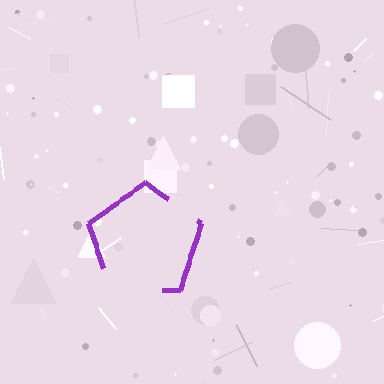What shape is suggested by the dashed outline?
The dashed outline suggests a pentagon.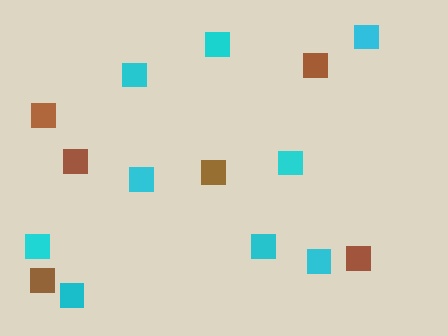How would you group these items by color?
There are 2 groups: one group of brown squares (6) and one group of cyan squares (9).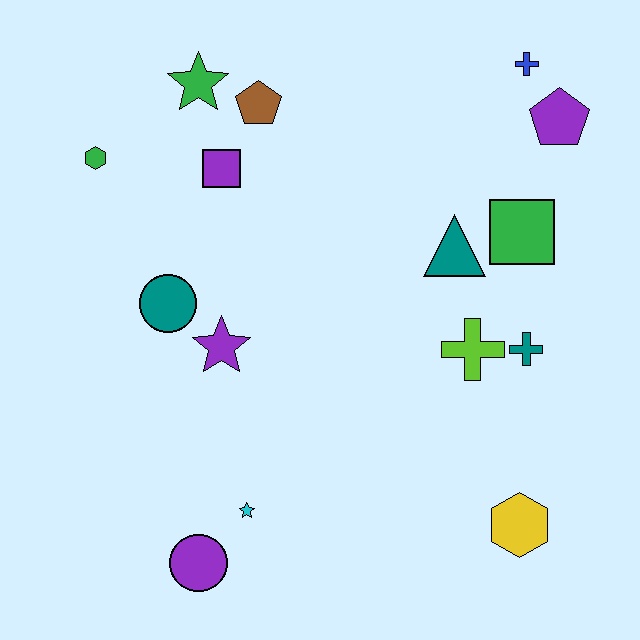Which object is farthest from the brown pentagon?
The yellow hexagon is farthest from the brown pentagon.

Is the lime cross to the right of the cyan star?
Yes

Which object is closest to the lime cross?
The teal cross is closest to the lime cross.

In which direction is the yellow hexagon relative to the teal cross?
The yellow hexagon is below the teal cross.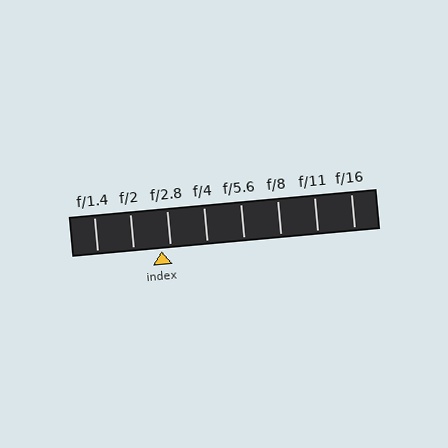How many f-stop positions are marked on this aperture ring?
There are 8 f-stop positions marked.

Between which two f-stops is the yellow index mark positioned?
The index mark is between f/2 and f/2.8.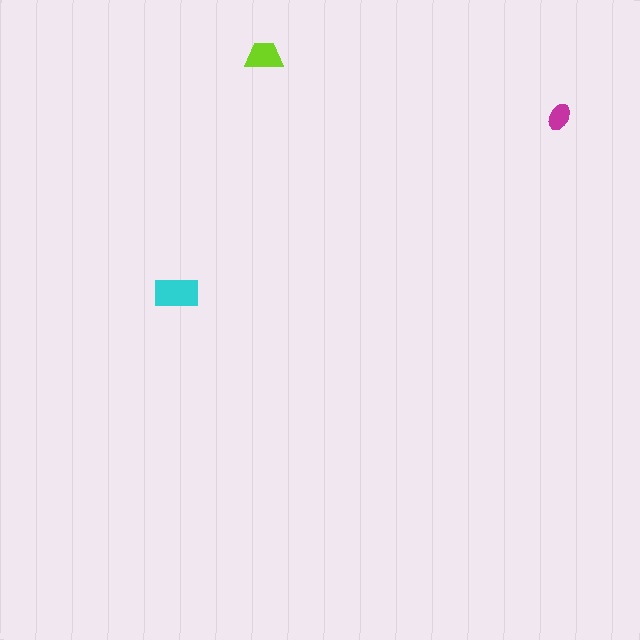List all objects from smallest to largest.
The magenta ellipse, the lime trapezoid, the cyan rectangle.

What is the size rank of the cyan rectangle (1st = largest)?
1st.